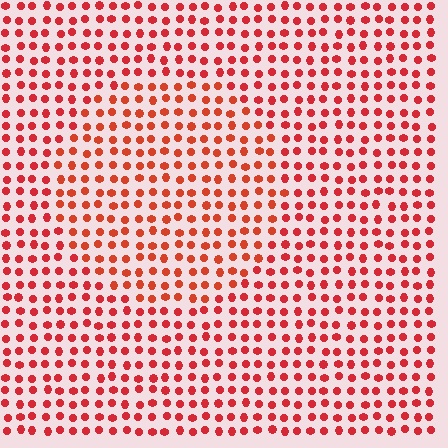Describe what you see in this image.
The image is filled with small red elements in a uniform arrangement. A circle-shaped region is visible where the elements are tinted to a slightly different hue, forming a subtle color boundary.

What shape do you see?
I see a circle.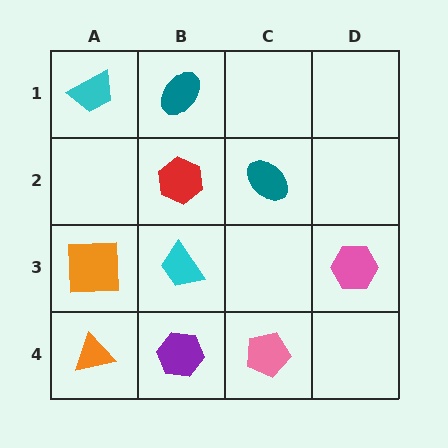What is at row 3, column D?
A pink hexagon.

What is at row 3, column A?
An orange square.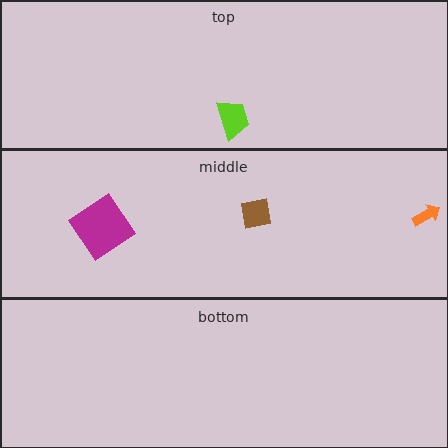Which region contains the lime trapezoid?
The top region.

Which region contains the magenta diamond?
The middle region.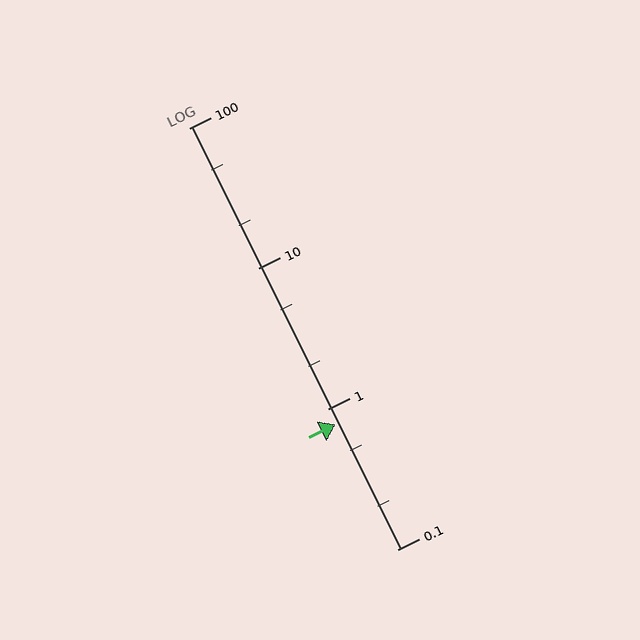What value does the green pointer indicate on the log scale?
The pointer indicates approximately 0.78.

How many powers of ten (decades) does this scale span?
The scale spans 3 decades, from 0.1 to 100.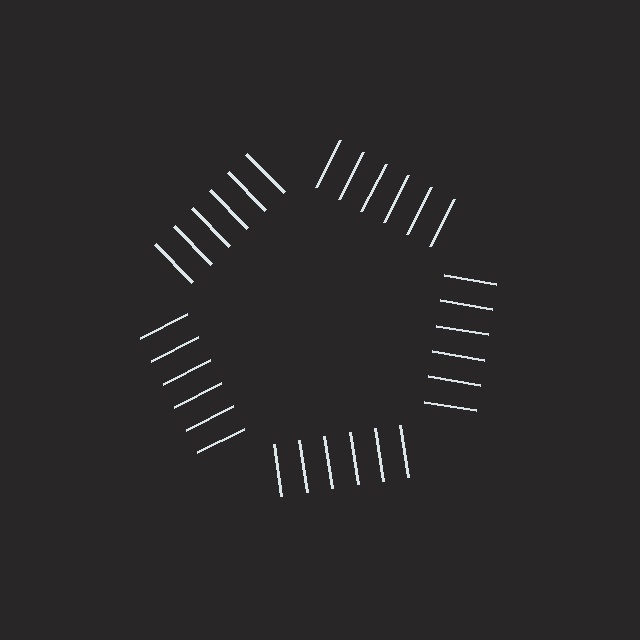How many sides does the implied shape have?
5 sides — the line-ends trace a pentagon.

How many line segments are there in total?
30 — 6 along each of the 5 edges.